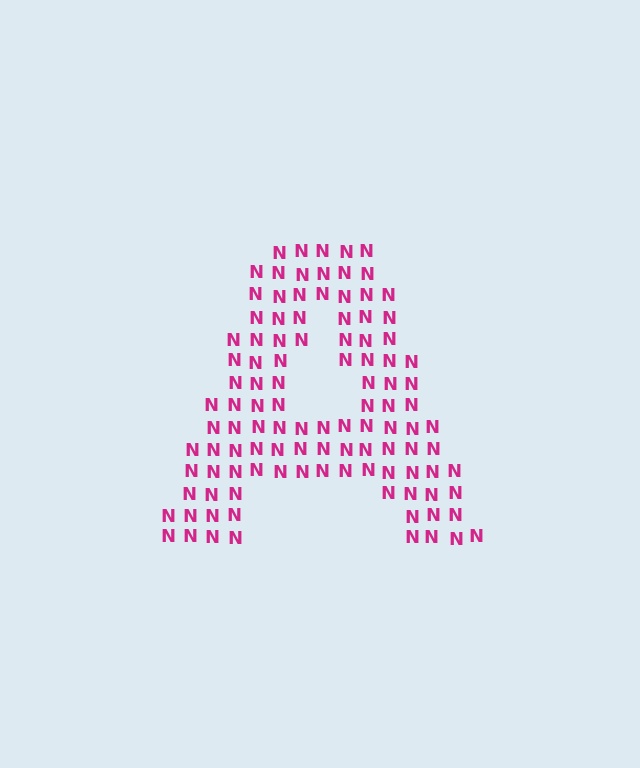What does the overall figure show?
The overall figure shows the letter A.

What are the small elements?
The small elements are letter N's.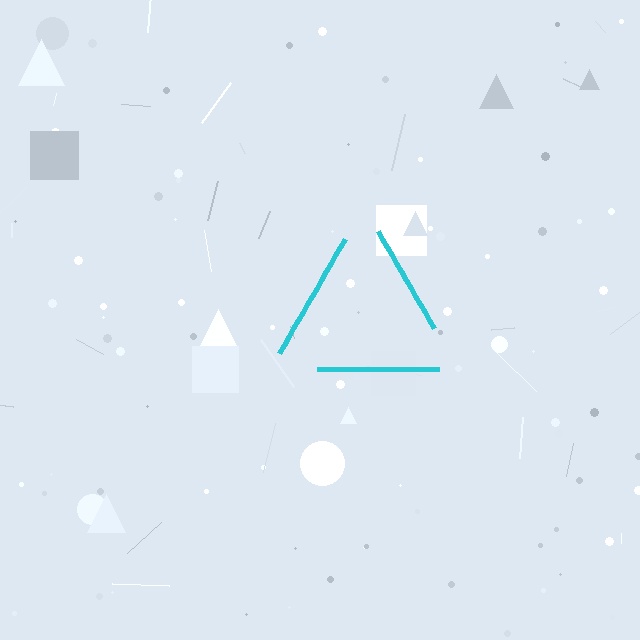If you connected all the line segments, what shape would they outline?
They would outline a triangle.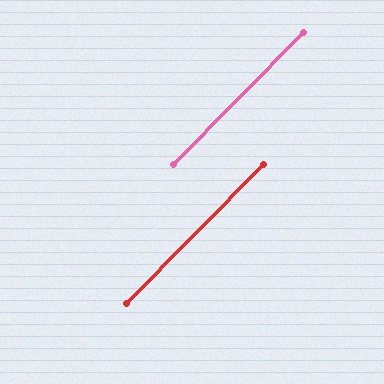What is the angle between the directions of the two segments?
Approximately 0 degrees.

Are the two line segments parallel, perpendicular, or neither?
Parallel — their directions differ by only 0.1°.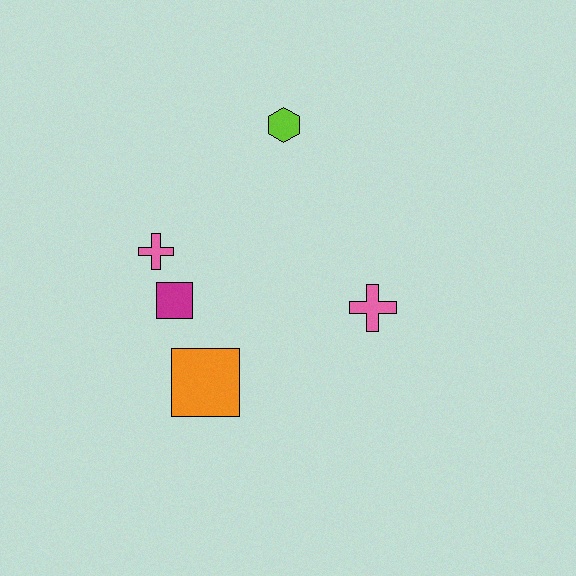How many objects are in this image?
There are 5 objects.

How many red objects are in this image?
There are no red objects.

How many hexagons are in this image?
There is 1 hexagon.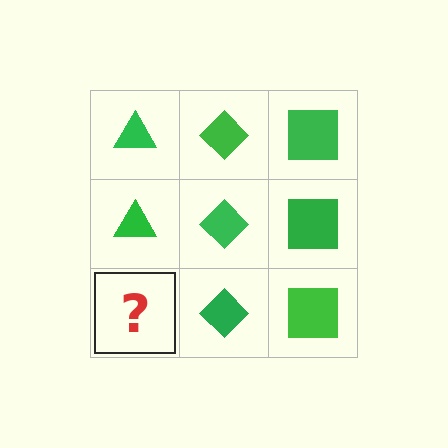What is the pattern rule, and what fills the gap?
The rule is that each column has a consistent shape. The gap should be filled with a green triangle.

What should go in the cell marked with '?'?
The missing cell should contain a green triangle.